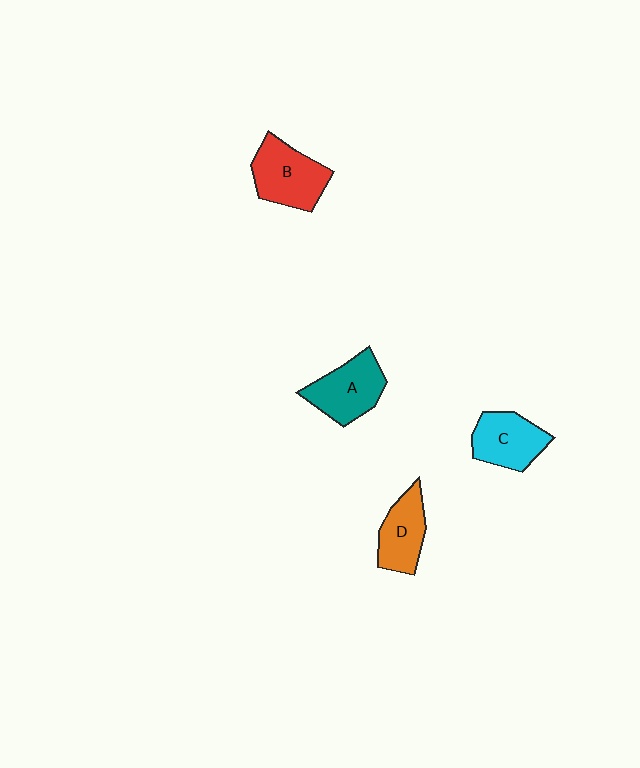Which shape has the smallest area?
Shape D (orange).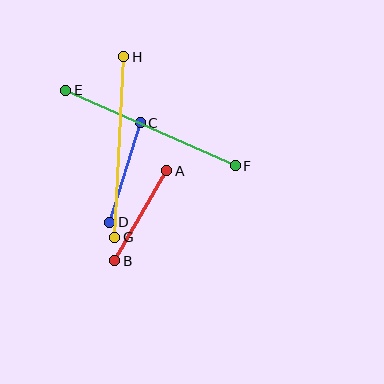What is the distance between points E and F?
The distance is approximately 186 pixels.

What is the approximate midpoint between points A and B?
The midpoint is at approximately (141, 216) pixels.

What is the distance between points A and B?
The distance is approximately 104 pixels.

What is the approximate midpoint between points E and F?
The midpoint is at approximately (150, 128) pixels.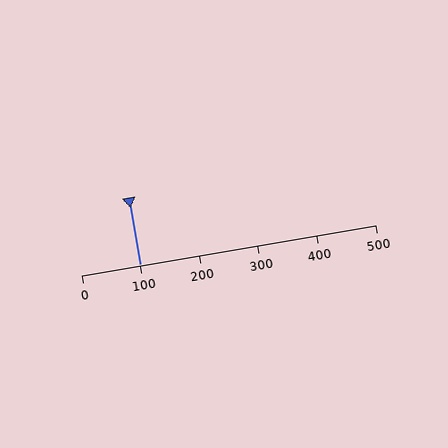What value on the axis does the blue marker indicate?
The marker indicates approximately 100.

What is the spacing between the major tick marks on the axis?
The major ticks are spaced 100 apart.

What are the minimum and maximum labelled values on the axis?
The axis runs from 0 to 500.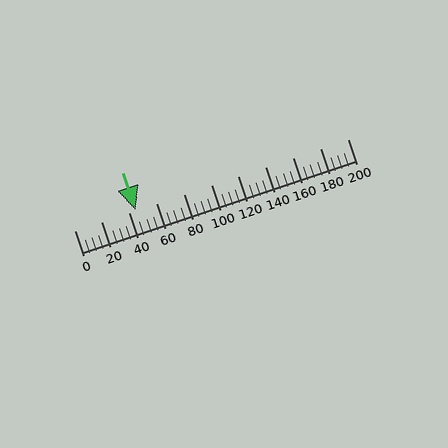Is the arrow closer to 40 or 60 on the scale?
The arrow is closer to 40.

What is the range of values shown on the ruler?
The ruler shows values from 0 to 200.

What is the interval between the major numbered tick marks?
The major tick marks are spaced 20 units apart.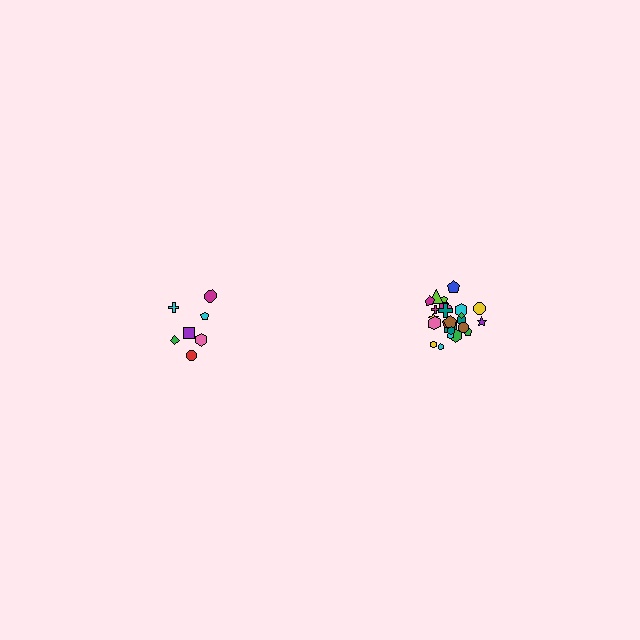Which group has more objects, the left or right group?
The right group.